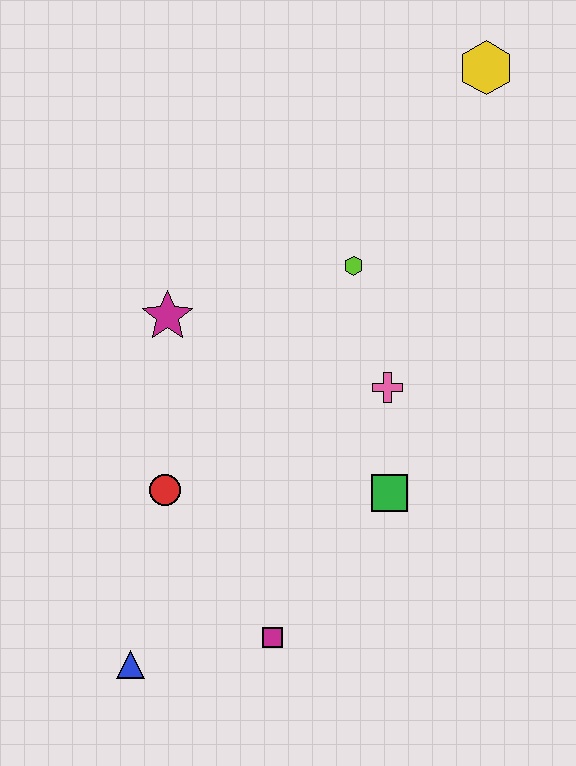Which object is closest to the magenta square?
The blue triangle is closest to the magenta square.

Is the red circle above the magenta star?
No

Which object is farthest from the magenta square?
The yellow hexagon is farthest from the magenta square.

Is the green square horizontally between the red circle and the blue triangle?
No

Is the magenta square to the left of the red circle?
No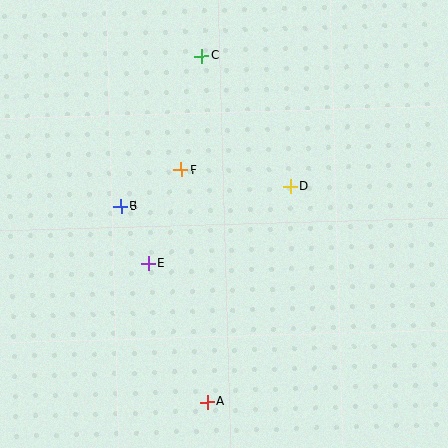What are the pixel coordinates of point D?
Point D is at (290, 186).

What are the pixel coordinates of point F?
Point F is at (181, 170).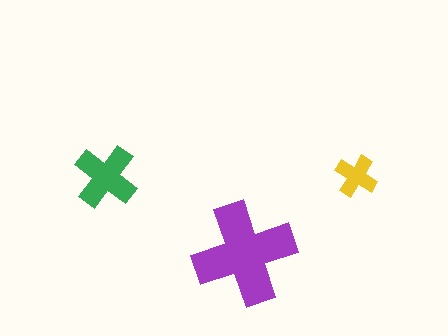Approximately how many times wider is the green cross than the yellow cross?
About 1.5 times wider.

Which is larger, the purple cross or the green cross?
The purple one.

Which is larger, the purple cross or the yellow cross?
The purple one.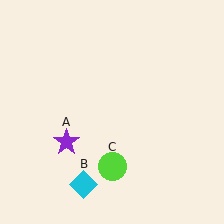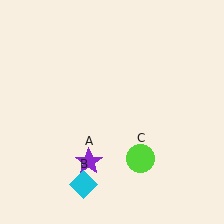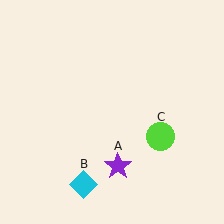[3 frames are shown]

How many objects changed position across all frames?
2 objects changed position: purple star (object A), lime circle (object C).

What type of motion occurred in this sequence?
The purple star (object A), lime circle (object C) rotated counterclockwise around the center of the scene.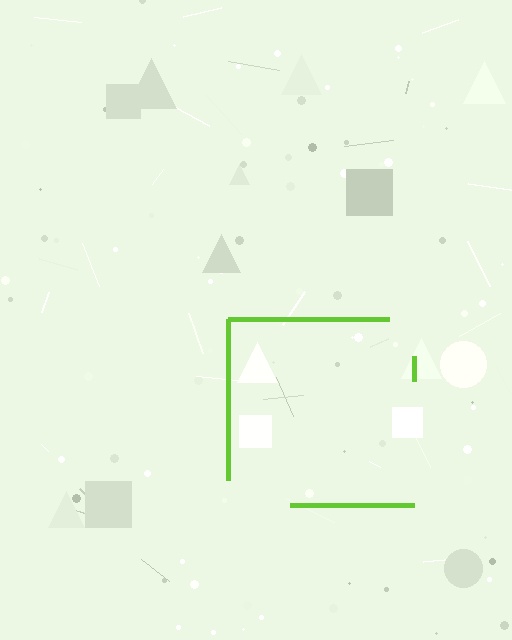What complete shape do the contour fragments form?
The contour fragments form a square.